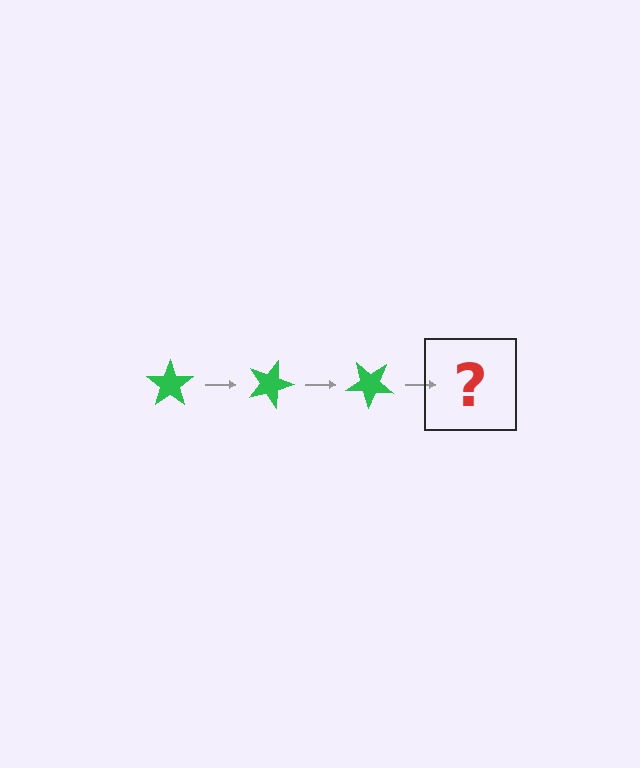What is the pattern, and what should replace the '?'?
The pattern is that the star rotates 20 degrees each step. The '?' should be a green star rotated 60 degrees.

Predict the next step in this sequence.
The next step is a green star rotated 60 degrees.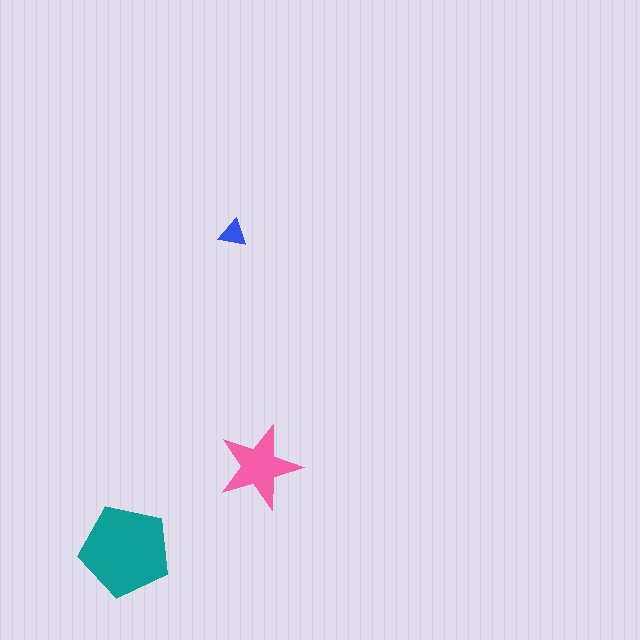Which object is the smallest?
The blue triangle.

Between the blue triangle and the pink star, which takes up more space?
The pink star.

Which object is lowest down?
The teal pentagon is bottommost.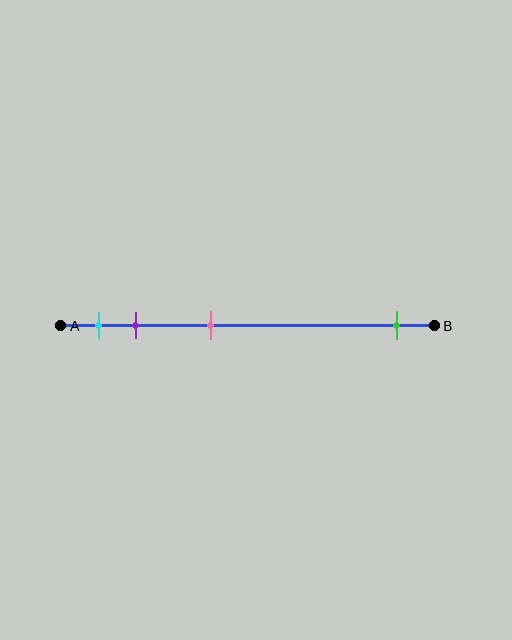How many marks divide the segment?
There are 4 marks dividing the segment.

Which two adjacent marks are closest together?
The cyan and purple marks are the closest adjacent pair.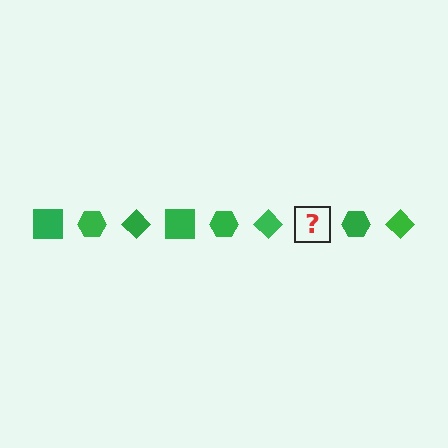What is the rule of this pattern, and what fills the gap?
The rule is that the pattern cycles through square, hexagon, diamond shapes in green. The gap should be filled with a green square.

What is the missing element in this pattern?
The missing element is a green square.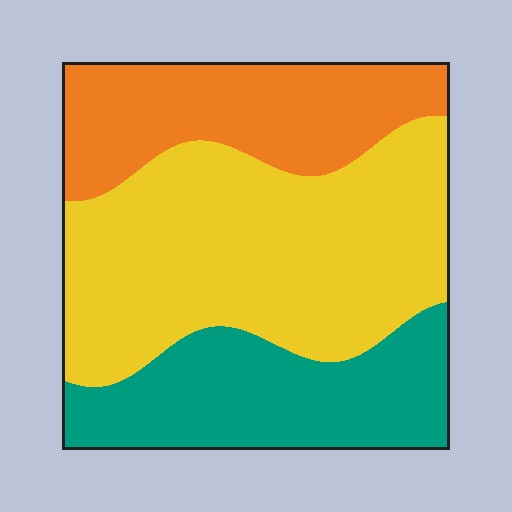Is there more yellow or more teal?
Yellow.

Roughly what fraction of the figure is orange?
Orange takes up less than a quarter of the figure.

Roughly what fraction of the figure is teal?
Teal covers roughly 25% of the figure.